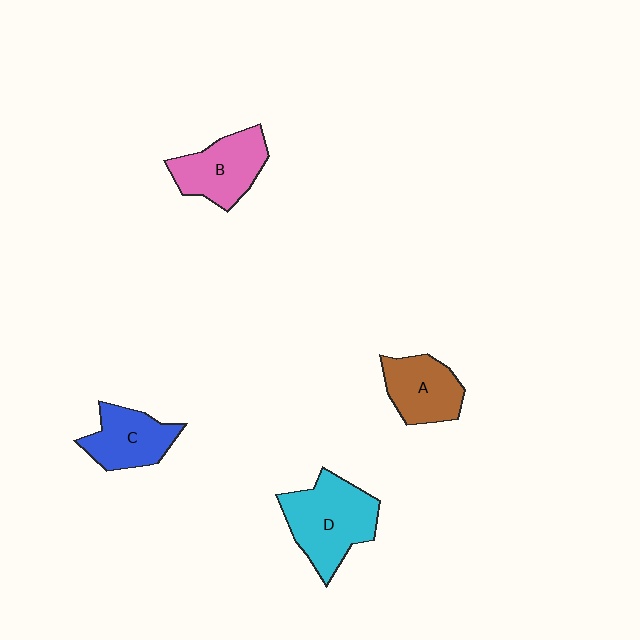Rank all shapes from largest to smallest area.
From largest to smallest: D (cyan), B (pink), A (brown), C (blue).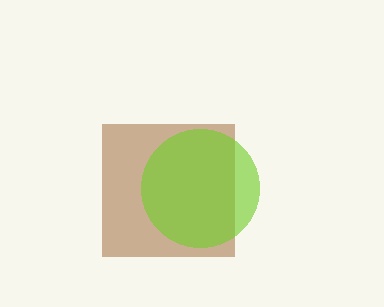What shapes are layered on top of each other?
The layered shapes are: a brown square, a lime circle.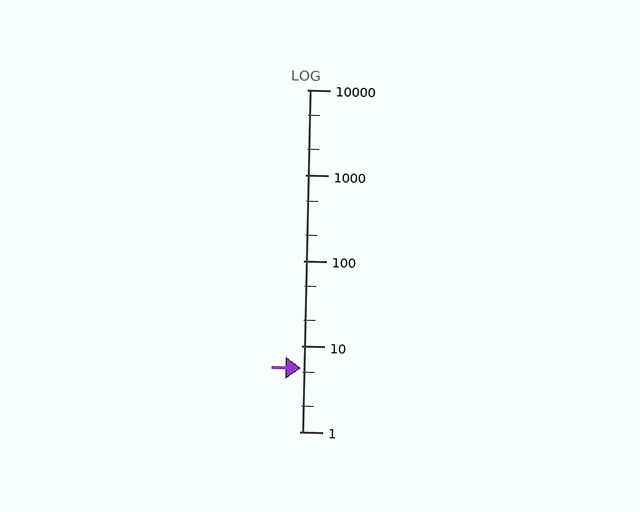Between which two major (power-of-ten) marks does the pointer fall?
The pointer is between 1 and 10.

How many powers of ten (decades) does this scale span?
The scale spans 4 decades, from 1 to 10000.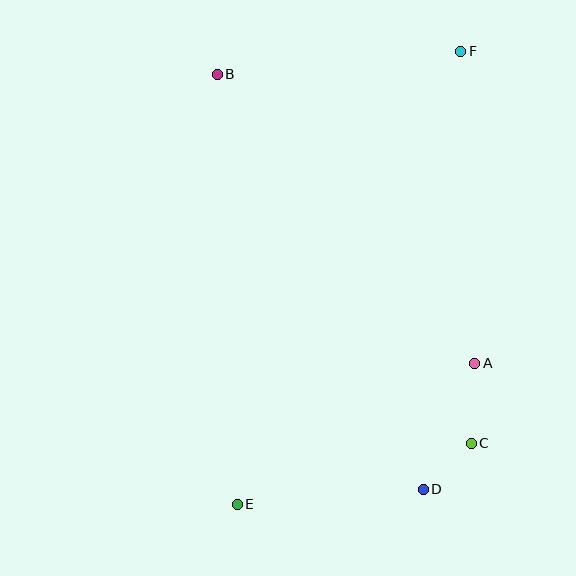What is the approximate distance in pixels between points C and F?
The distance between C and F is approximately 392 pixels.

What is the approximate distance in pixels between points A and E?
The distance between A and E is approximately 276 pixels.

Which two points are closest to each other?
Points C and D are closest to each other.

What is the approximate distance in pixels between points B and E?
The distance between B and E is approximately 431 pixels.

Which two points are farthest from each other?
Points E and F are farthest from each other.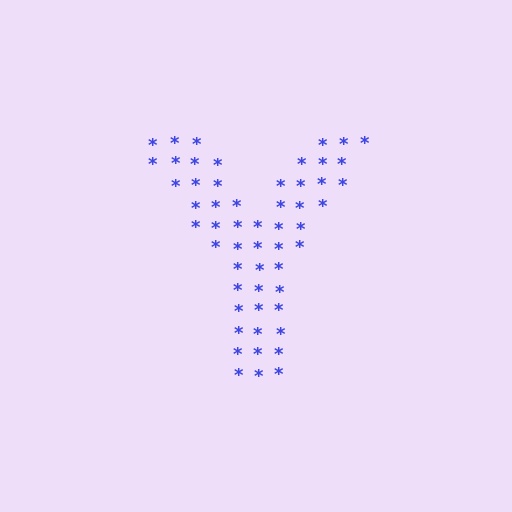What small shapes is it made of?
It is made of small asterisks.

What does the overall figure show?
The overall figure shows the letter Y.